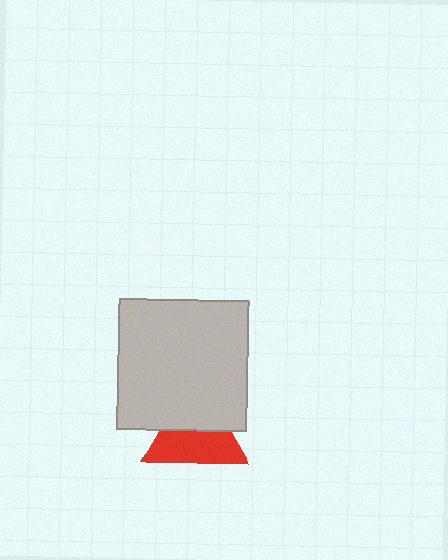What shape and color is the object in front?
The object in front is a light gray square.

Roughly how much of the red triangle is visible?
About half of it is visible (roughly 57%).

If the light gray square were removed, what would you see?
You would see the complete red triangle.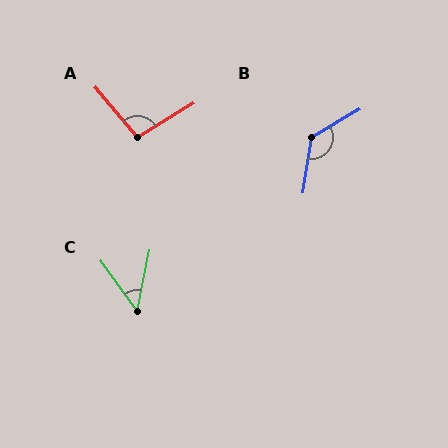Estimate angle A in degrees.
Approximately 98 degrees.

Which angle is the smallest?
C, at approximately 48 degrees.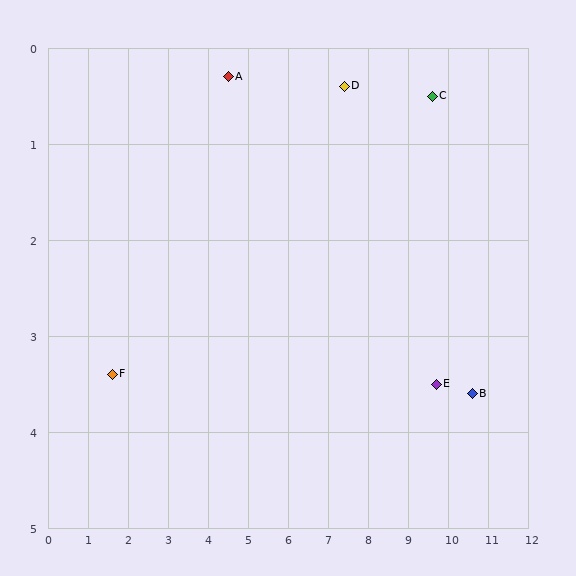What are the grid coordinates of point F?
Point F is at approximately (1.6, 3.4).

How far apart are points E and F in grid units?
Points E and F are about 8.1 grid units apart.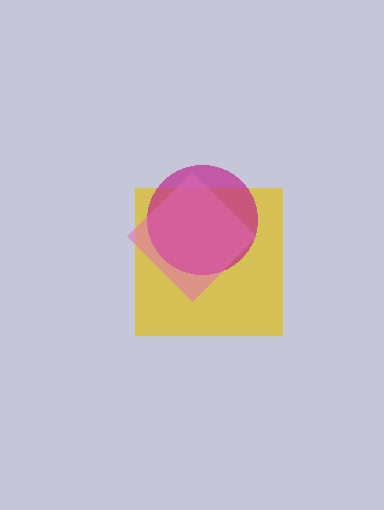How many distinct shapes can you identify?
There are 3 distinct shapes: a yellow square, a magenta circle, a pink diamond.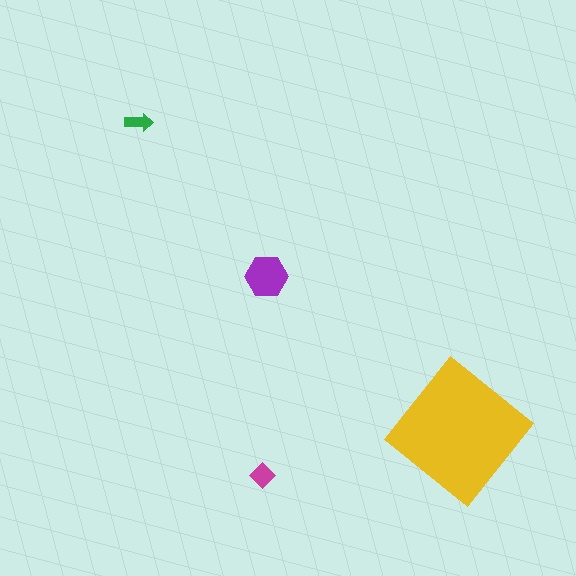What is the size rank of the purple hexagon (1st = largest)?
2nd.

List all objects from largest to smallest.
The yellow diamond, the purple hexagon, the magenta diamond, the green arrow.